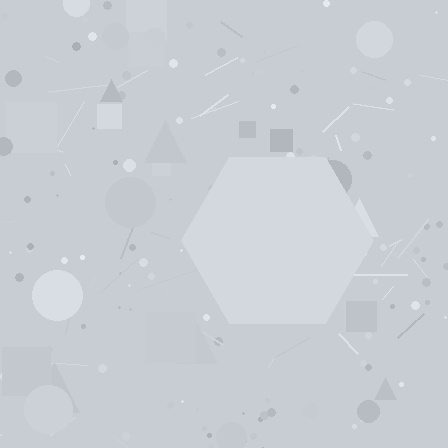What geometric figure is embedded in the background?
A hexagon is embedded in the background.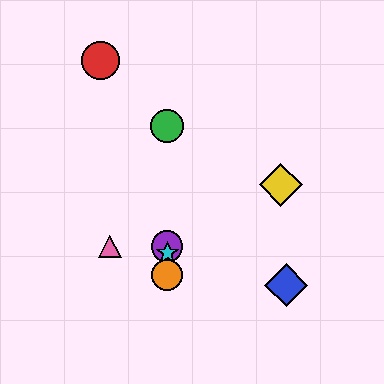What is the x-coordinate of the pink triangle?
The pink triangle is at x≈110.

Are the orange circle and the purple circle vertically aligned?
Yes, both are at x≈167.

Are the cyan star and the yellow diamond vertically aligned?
No, the cyan star is at x≈167 and the yellow diamond is at x≈281.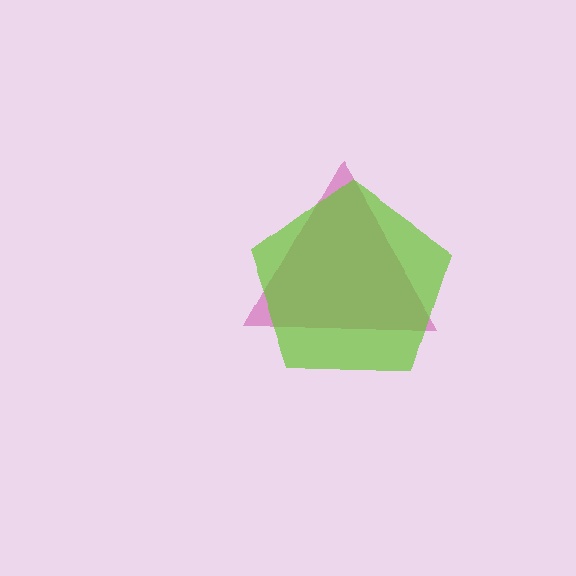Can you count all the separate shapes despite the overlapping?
Yes, there are 2 separate shapes.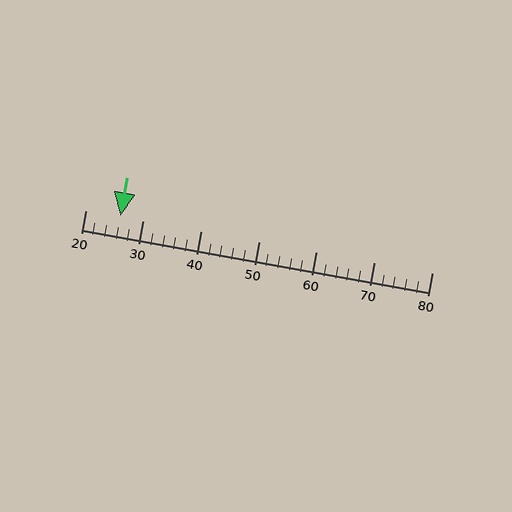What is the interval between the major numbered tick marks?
The major tick marks are spaced 10 units apart.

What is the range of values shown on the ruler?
The ruler shows values from 20 to 80.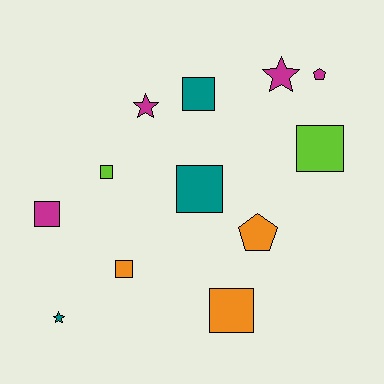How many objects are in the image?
There are 12 objects.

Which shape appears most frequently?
Square, with 7 objects.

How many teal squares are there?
There are 2 teal squares.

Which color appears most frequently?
Magenta, with 4 objects.